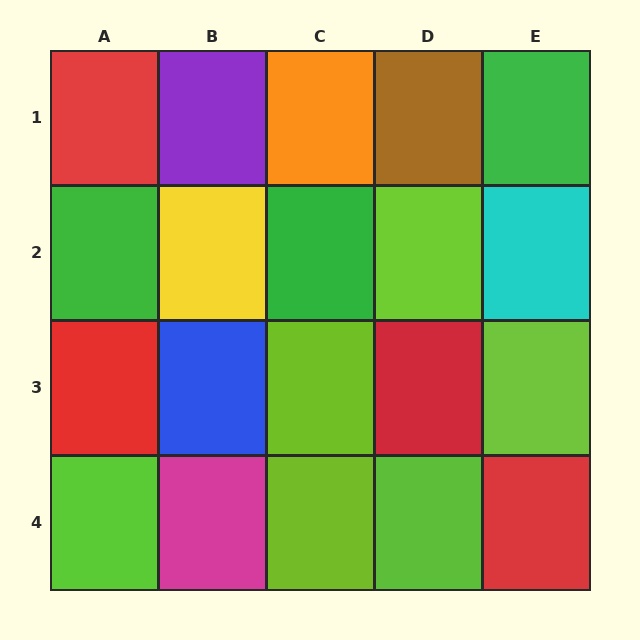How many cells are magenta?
1 cell is magenta.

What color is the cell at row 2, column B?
Yellow.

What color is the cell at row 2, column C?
Green.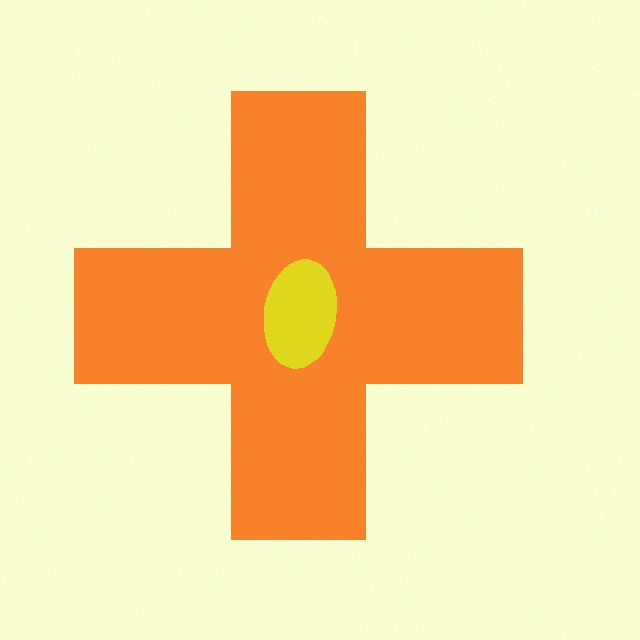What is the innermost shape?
The yellow ellipse.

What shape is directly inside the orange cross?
The yellow ellipse.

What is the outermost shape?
The orange cross.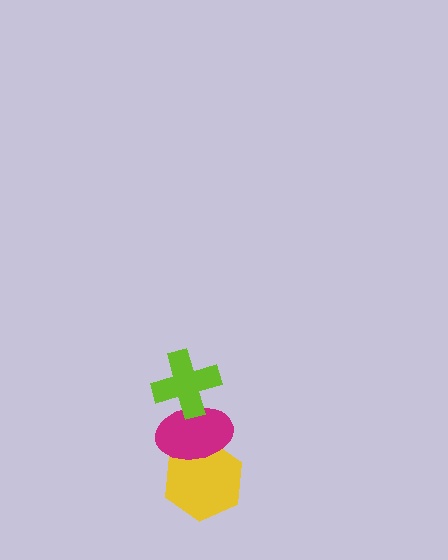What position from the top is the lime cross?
The lime cross is 1st from the top.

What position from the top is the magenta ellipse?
The magenta ellipse is 2nd from the top.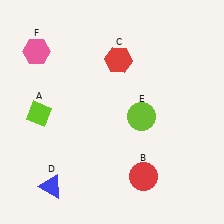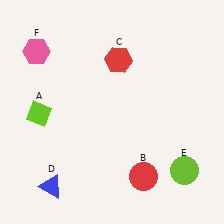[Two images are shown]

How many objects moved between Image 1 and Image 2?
1 object moved between the two images.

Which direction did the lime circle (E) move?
The lime circle (E) moved down.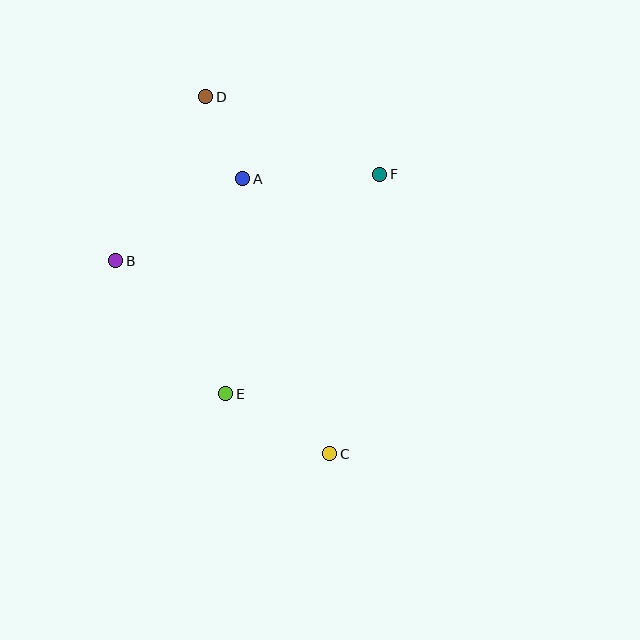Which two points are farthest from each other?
Points C and D are farthest from each other.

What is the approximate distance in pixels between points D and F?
The distance between D and F is approximately 191 pixels.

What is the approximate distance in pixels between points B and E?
The distance between B and E is approximately 173 pixels.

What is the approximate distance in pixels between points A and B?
The distance between A and B is approximately 151 pixels.